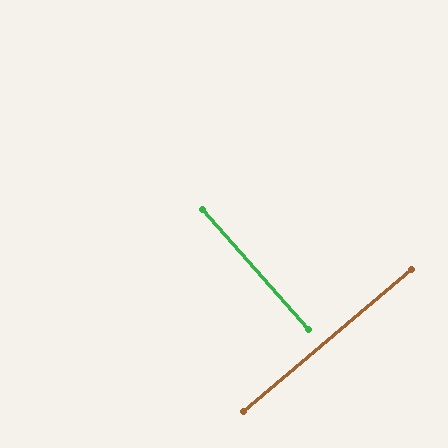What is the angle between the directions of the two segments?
Approximately 89 degrees.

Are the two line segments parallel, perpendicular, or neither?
Perpendicular — they meet at approximately 89°.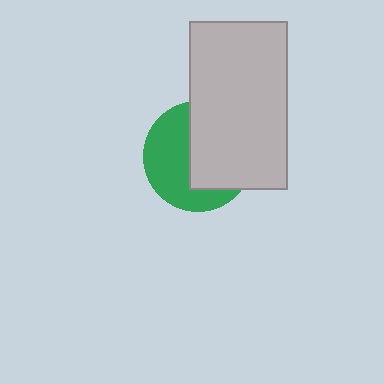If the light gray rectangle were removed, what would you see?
You would see the complete green circle.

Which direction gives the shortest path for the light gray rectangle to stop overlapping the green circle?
Moving right gives the shortest separation.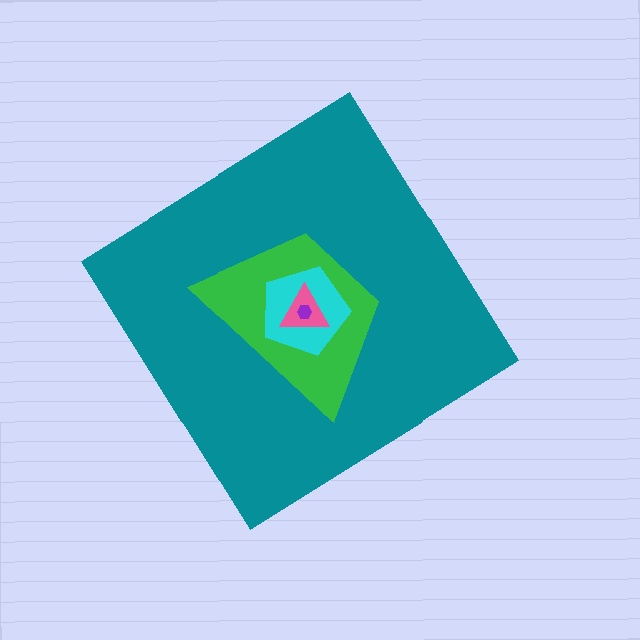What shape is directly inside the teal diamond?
The green trapezoid.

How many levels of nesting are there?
5.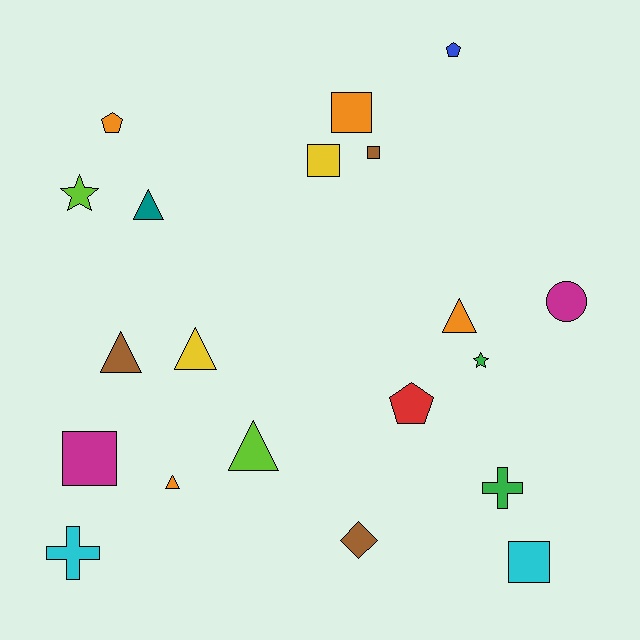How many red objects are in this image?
There is 1 red object.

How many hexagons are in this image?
There are no hexagons.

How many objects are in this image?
There are 20 objects.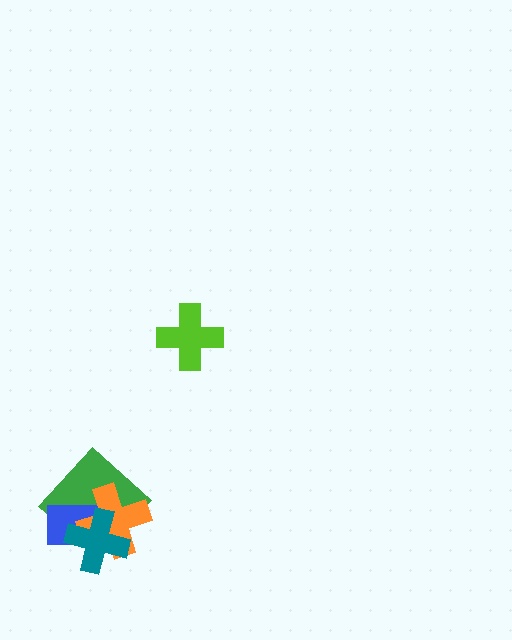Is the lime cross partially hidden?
No, no other shape covers it.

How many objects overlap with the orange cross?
3 objects overlap with the orange cross.